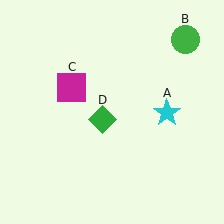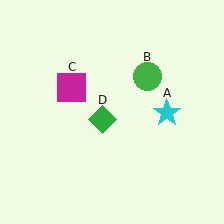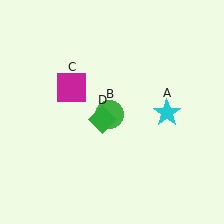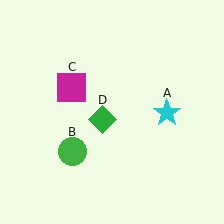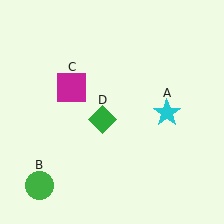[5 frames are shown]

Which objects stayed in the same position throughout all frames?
Cyan star (object A) and magenta square (object C) and green diamond (object D) remained stationary.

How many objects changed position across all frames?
1 object changed position: green circle (object B).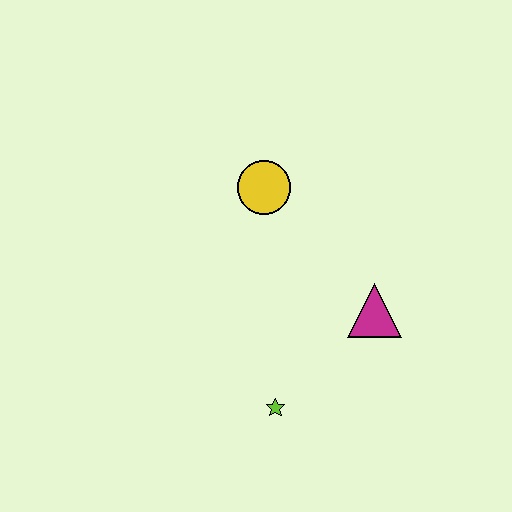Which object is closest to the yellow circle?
The magenta triangle is closest to the yellow circle.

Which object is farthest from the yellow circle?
The lime star is farthest from the yellow circle.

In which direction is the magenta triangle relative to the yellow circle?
The magenta triangle is below the yellow circle.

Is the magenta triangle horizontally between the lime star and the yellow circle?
No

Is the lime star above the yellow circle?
No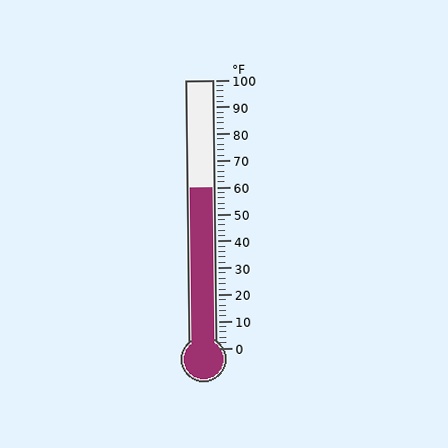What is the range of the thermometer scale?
The thermometer scale ranges from 0°F to 100°F.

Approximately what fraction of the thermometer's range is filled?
The thermometer is filled to approximately 60% of its range.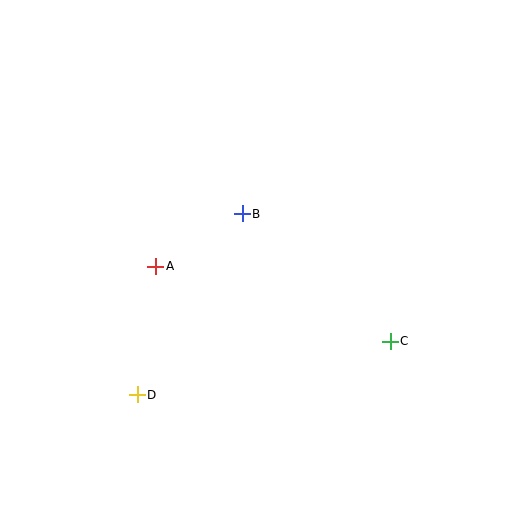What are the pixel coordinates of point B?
Point B is at (242, 214).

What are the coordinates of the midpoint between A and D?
The midpoint between A and D is at (146, 331).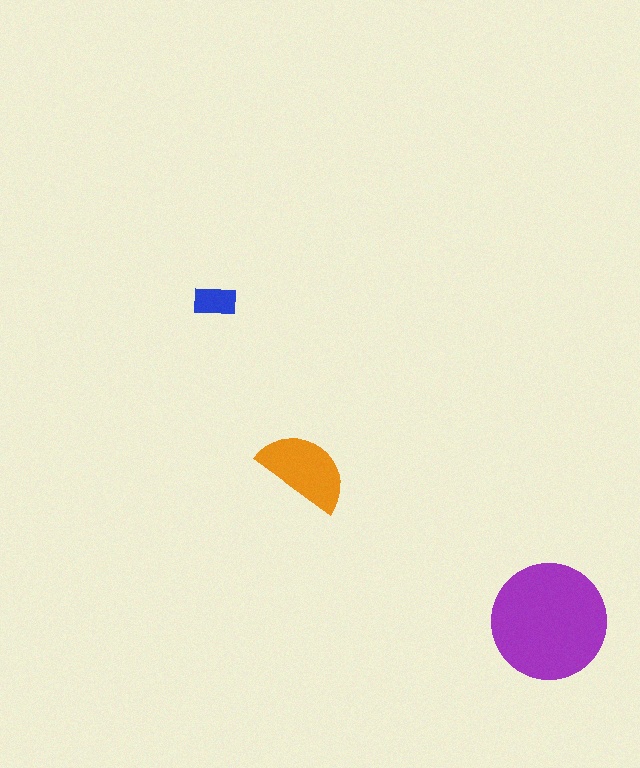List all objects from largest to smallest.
The purple circle, the orange semicircle, the blue rectangle.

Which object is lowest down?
The purple circle is bottommost.